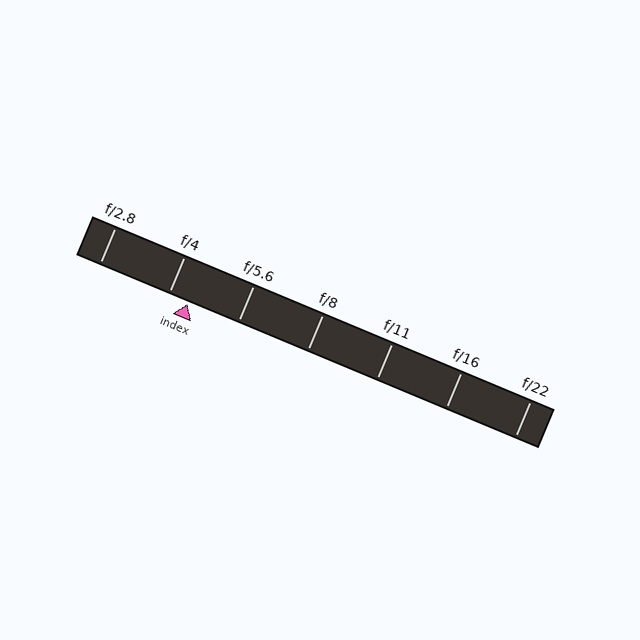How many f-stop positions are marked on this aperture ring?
There are 7 f-stop positions marked.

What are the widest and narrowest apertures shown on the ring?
The widest aperture shown is f/2.8 and the narrowest is f/22.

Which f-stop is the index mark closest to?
The index mark is closest to f/4.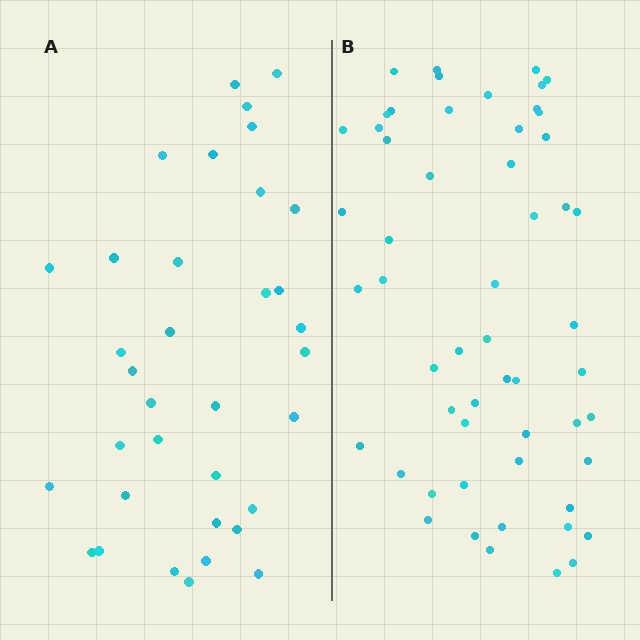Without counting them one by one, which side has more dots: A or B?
Region B (the right region) has more dots.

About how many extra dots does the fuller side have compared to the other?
Region B has approximately 20 more dots than region A.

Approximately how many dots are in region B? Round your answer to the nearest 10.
About 60 dots. (The exact count is 55, which rounds to 60.)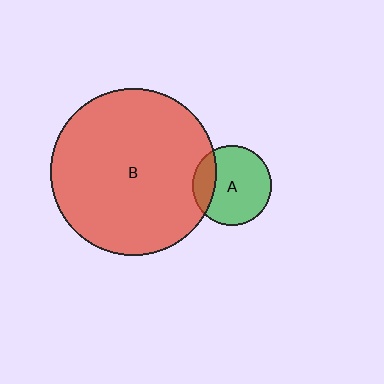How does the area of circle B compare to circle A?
Approximately 4.4 times.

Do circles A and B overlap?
Yes.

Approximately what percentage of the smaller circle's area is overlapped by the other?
Approximately 20%.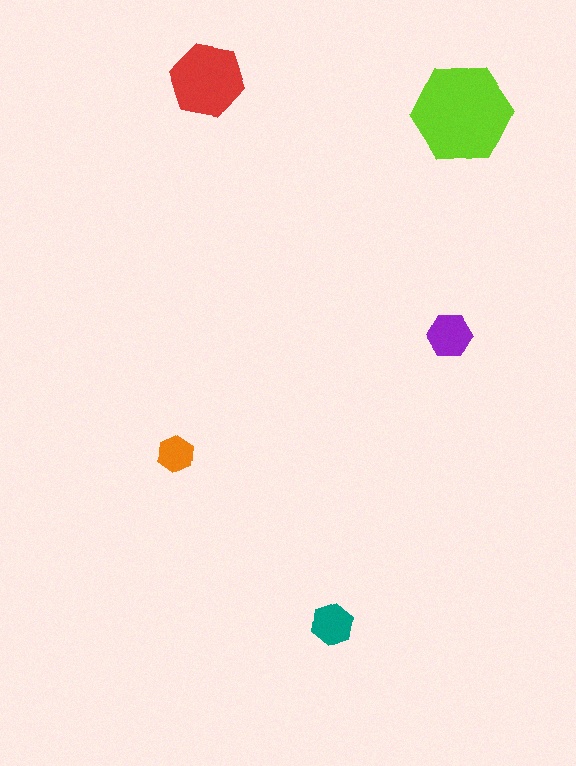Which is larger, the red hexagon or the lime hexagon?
The lime one.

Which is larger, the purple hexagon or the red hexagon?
The red one.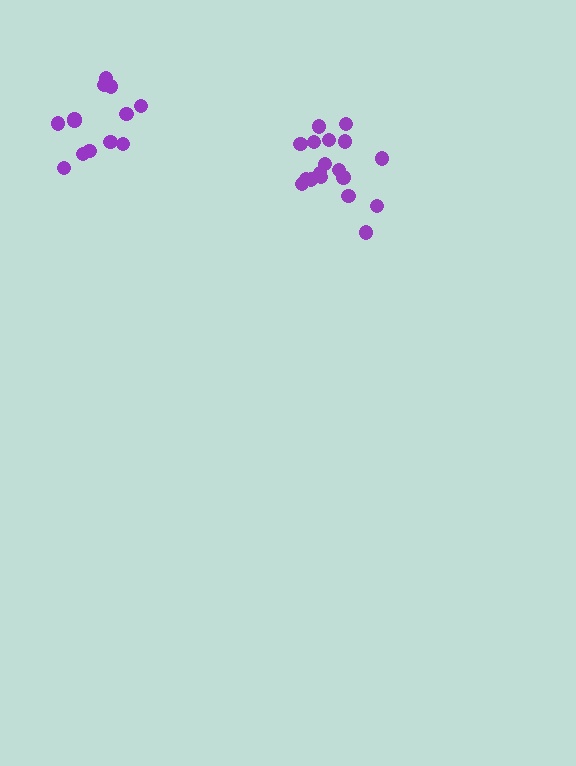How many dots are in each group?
Group 1: 13 dots, Group 2: 18 dots (31 total).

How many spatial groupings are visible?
There are 2 spatial groupings.